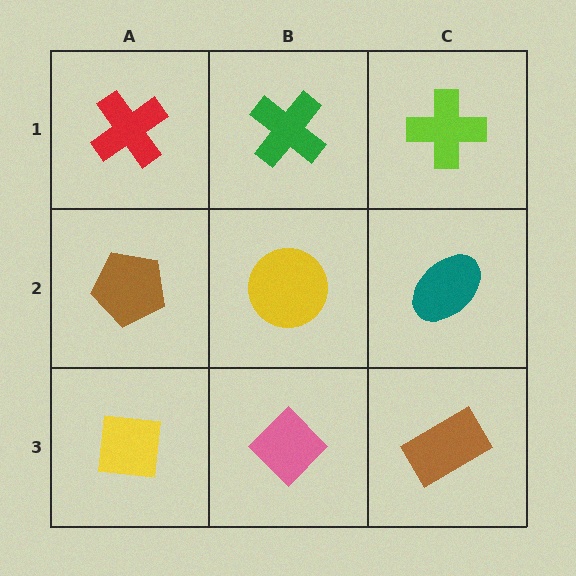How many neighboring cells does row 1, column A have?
2.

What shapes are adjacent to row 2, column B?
A green cross (row 1, column B), a pink diamond (row 3, column B), a brown pentagon (row 2, column A), a teal ellipse (row 2, column C).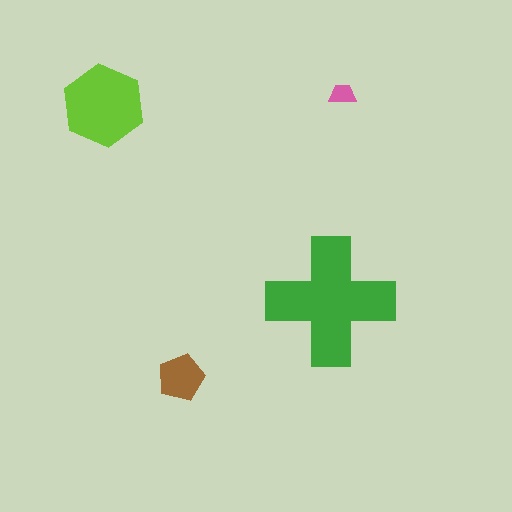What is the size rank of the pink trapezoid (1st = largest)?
4th.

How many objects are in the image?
There are 4 objects in the image.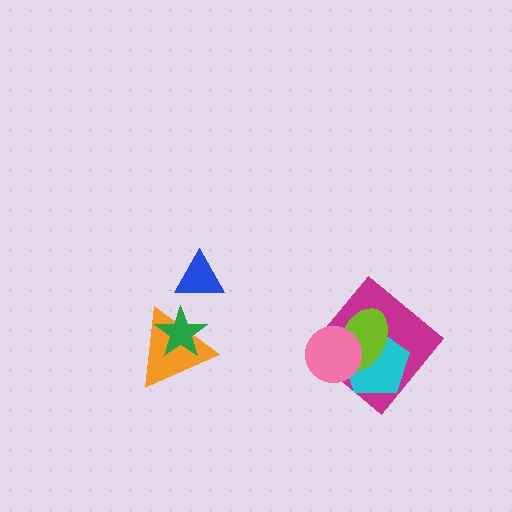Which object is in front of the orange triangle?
The green star is in front of the orange triangle.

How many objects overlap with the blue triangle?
0 objects overlap with the blue triangle.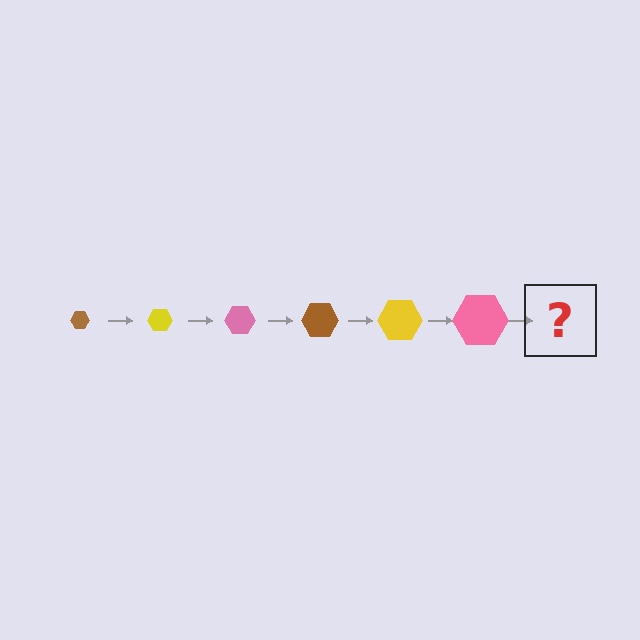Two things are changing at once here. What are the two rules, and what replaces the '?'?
The two rules are that the hexagon grows larger each step and the color cycles through brown, yellow, and pink. The '?' should be a brown hexagon, larger than the previous one.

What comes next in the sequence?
The next element should be a brown hexagon, larger than the previous one.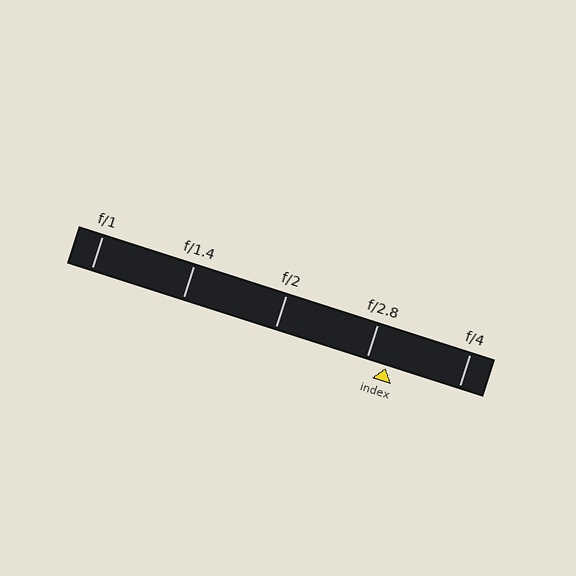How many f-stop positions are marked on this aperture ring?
There are 5 f-stop positions marked.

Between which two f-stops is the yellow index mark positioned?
The index mark is between f/2.8 and f/4.